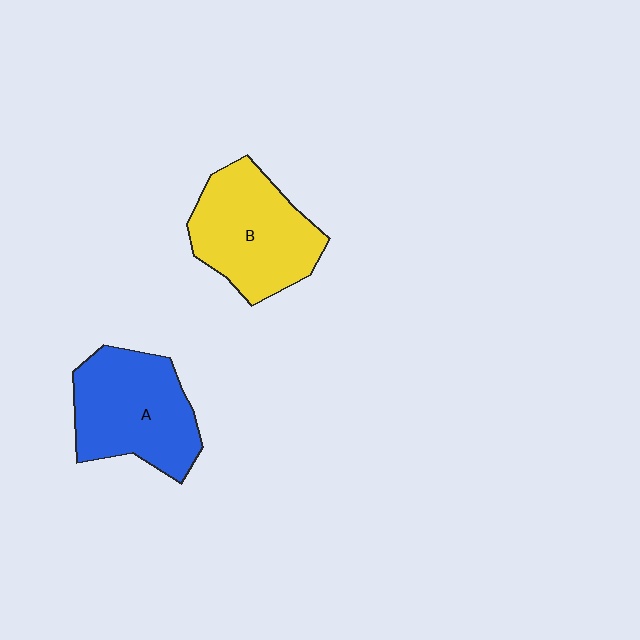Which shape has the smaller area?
Shape B (yellow).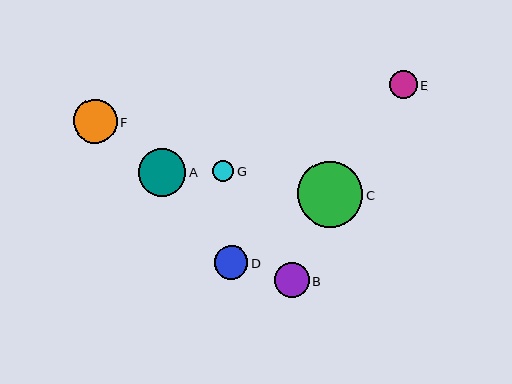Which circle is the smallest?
Circle G is the smallest with a size of approximately 21 pixels.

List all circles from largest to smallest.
From largest to smallest: C, A, F, B, D, E, G.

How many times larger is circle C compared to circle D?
Circle C is approximately 2.0 times the size of circle D.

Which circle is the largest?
Circle C is the largest with a size of approximately 66 pixels.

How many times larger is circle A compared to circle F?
Circle A is approximately 1.1 times the size of circle F.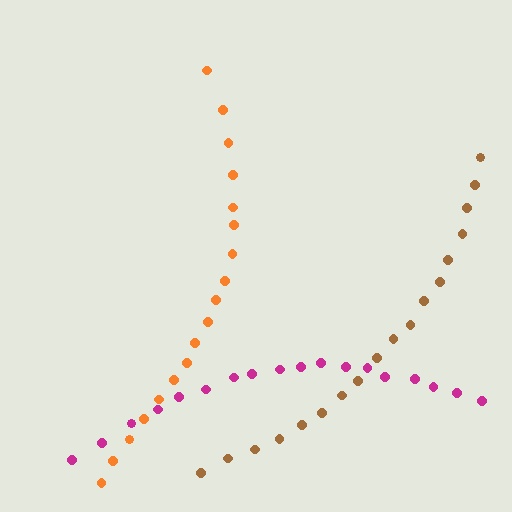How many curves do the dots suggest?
There are 3 distinct paths.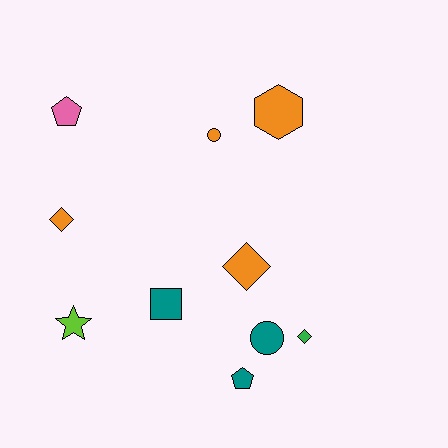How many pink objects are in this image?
There is 1 pink object.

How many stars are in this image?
There is 1 star.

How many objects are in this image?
There are 10 objects.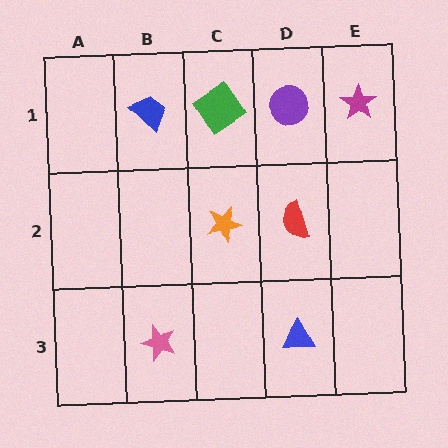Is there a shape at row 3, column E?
No, that cell is empty.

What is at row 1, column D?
A purple circle.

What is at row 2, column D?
A red semicircle.